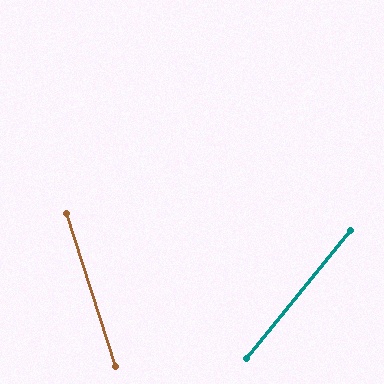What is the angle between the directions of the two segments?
Approximately 56 degrees.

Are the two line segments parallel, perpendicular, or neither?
Neither parallel nor perpendicular — they differ by about 56°.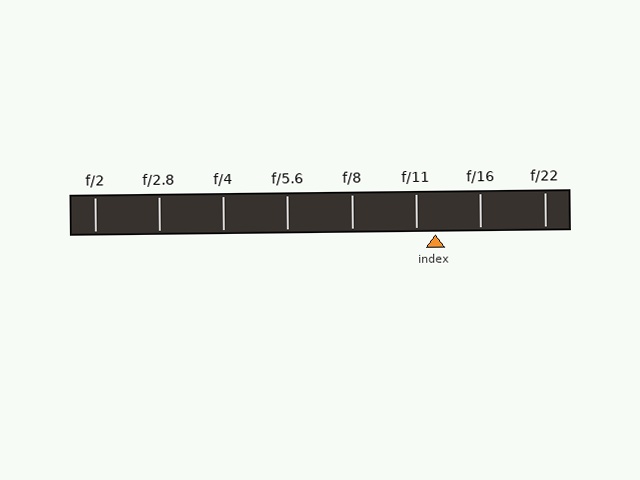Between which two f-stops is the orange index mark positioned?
The index mark is between f/11 and f/16.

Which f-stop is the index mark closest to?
The index mark is closest to f/11.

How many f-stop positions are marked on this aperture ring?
There are 8 f-stop positions marked.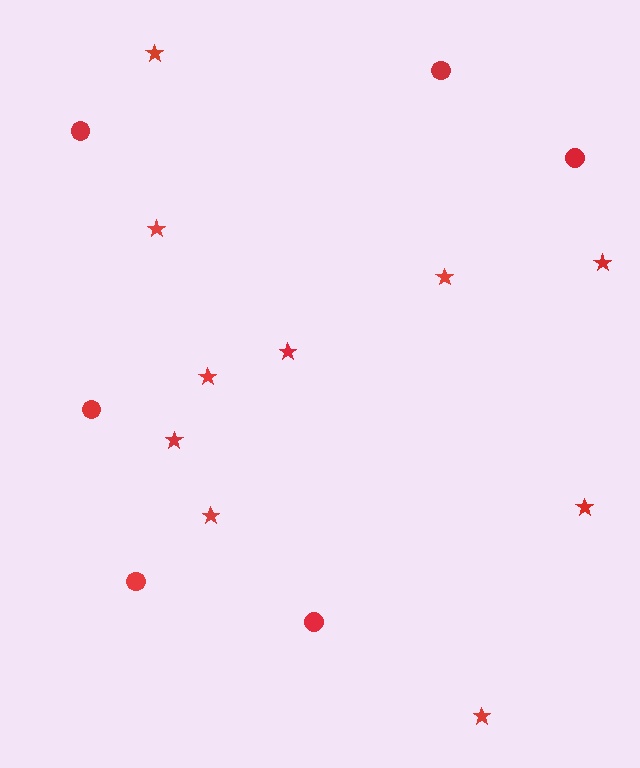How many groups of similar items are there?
There are 2 groups: one group of stars (10) and one group of circles (6).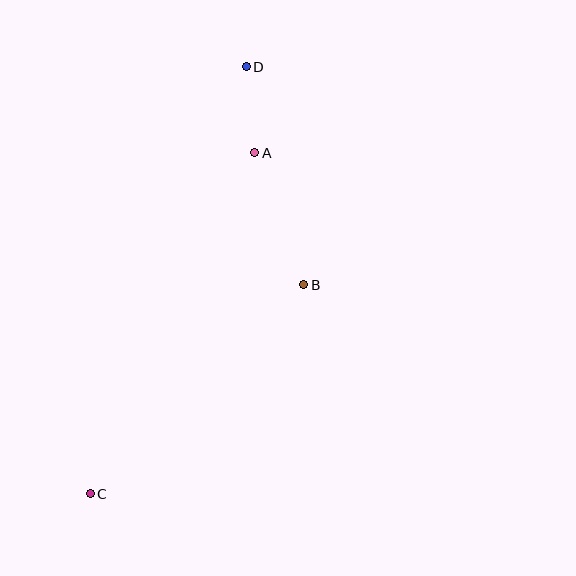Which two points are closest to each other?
Points A and D are closest to each other.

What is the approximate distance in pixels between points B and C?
The distance between B and C is approximately 299 pixels.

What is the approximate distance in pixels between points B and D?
The distance between B and D is approximately 226 pixels.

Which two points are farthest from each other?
Points C and D are farthest from each other.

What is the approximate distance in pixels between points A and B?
The distance between A and B is approximately 141 pixels.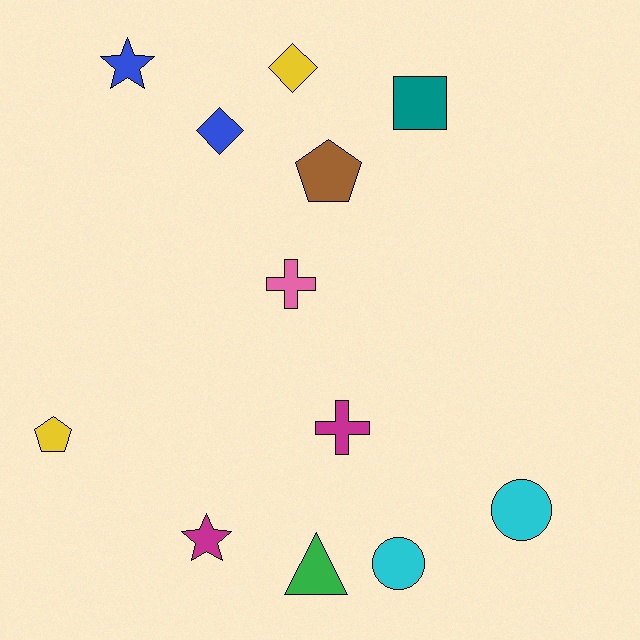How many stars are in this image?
There are 2 stars.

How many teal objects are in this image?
There is 1 teal object.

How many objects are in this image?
There are 12 objects.